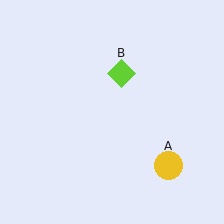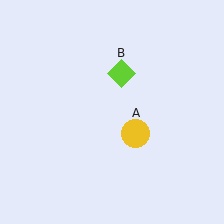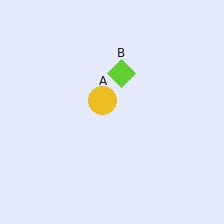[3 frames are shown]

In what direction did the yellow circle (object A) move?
The yellow circle (object A) moved up and to the left.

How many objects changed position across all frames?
1 object changed position: yellow circle (object A).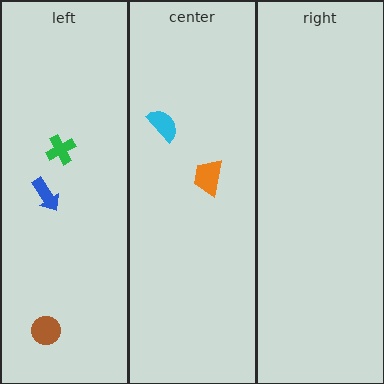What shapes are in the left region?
The blue arrow, the brown circle, the green cross.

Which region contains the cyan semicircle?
The center region.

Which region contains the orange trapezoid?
The center region.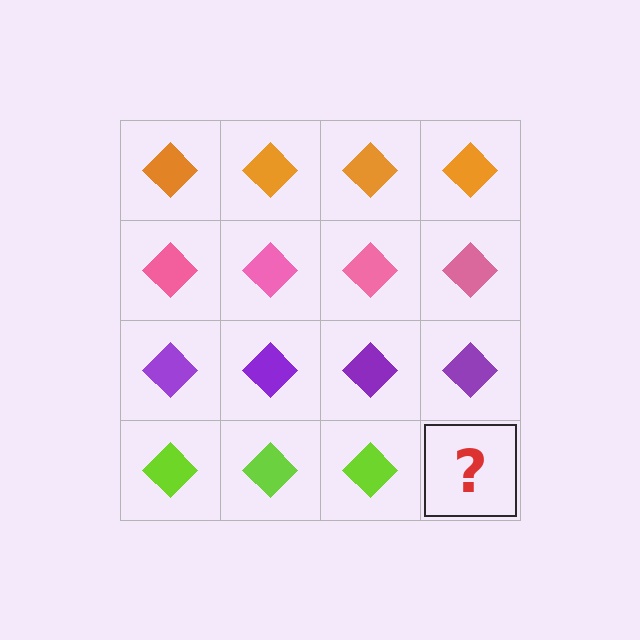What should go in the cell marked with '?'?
The missing cell should contain a lime diamond.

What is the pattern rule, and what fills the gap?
The rule is that each row has a consistent color. The gap should be filled with a lime diamond.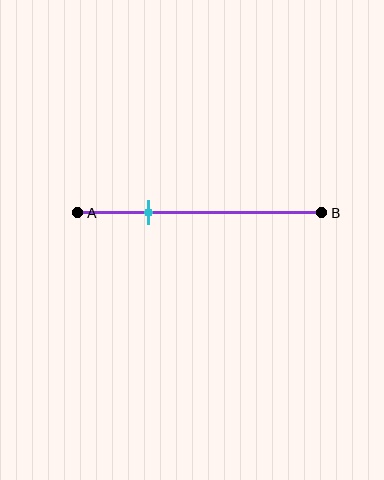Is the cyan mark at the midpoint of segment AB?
No, the mark is at about 30% from A, not at the 50% midpoint.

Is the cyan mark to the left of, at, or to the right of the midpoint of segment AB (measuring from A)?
The cyan mark is to the left of the midpoint of segment AB.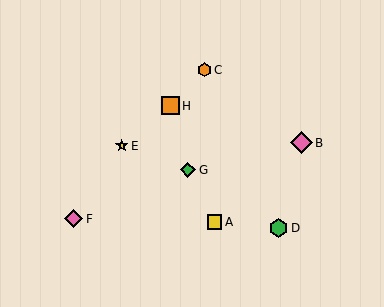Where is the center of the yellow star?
The center of the yellow star is at (122, 146).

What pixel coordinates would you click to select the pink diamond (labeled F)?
Click at (73, 219) to select the pink diamond F.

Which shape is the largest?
The pink diamond (labeled B) is the largest.